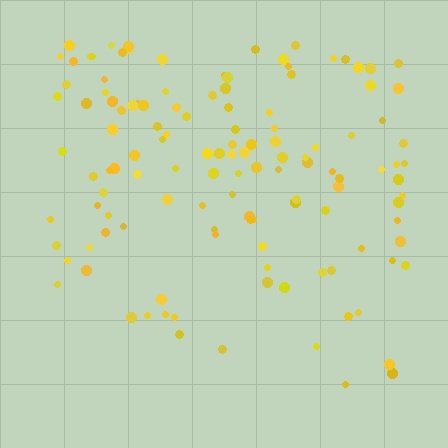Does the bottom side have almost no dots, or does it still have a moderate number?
Still a moderate number, just noticeably fewer than the top.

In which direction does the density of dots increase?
From bottom to top, with the top side densest.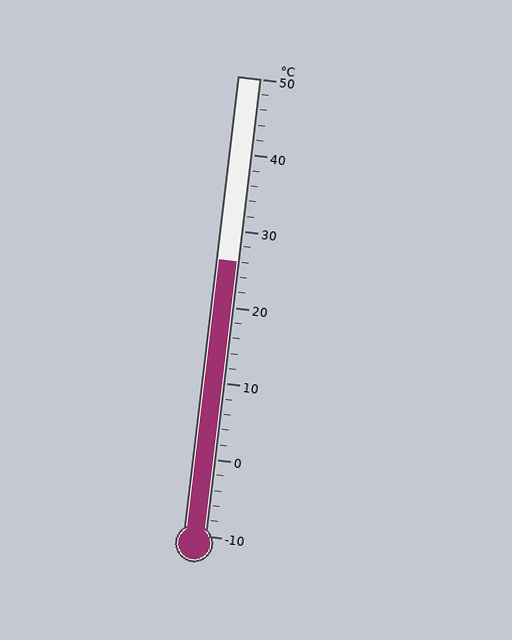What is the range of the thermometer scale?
The thermometer scale ranges from -10°C to 50°C.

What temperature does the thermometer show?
The thermometer shows approximately 26°C.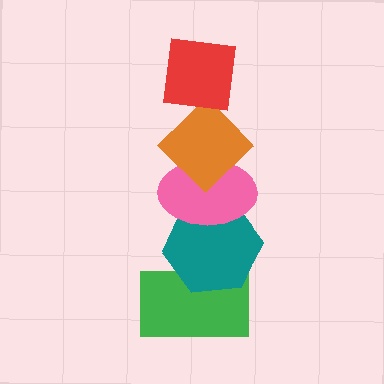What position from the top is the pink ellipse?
The pink ellipse is 3rd from the top.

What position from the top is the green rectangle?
The green rectangle is 5th from the top.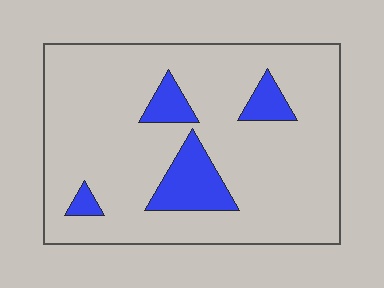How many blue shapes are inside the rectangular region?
4.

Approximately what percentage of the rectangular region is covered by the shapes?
Approximately 15%.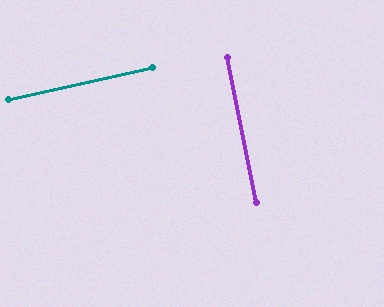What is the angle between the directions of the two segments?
Approximately 89 degrees.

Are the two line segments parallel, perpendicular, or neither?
Perpendicular — they meet at approximately 89°.